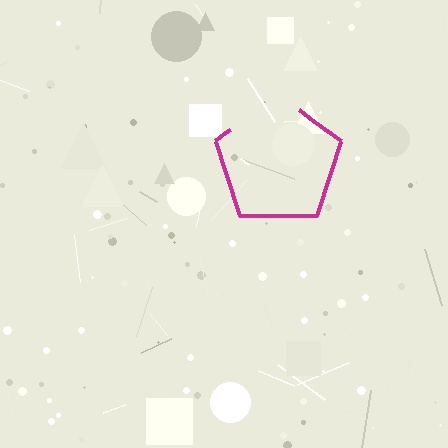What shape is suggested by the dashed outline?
The dashed outline suggests a pentagon.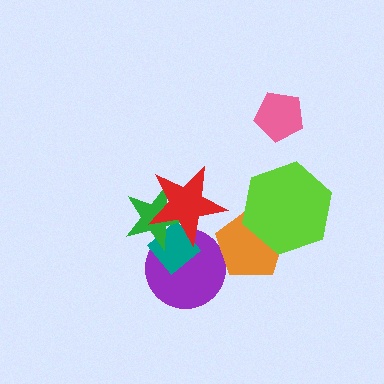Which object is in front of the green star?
The red star is in front of the green star.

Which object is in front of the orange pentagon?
The lime hexagon is in front of the orange pentagon.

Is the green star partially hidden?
Yes, it is partially covered by another shape.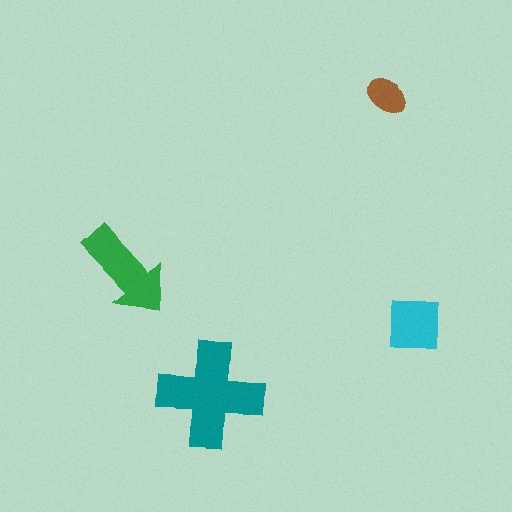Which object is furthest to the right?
The cyan square is rightmost.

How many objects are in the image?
There are 4 objects in the image.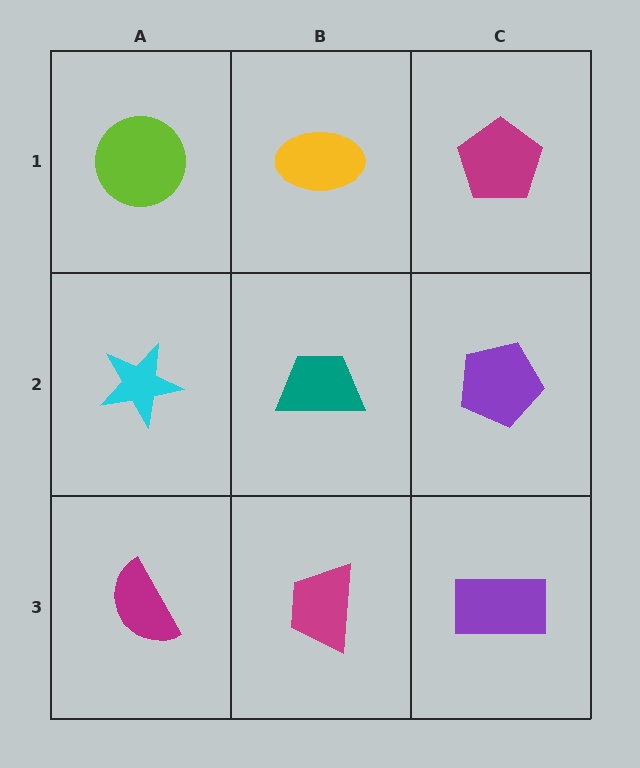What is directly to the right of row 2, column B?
A purple pentagon.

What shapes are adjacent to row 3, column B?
A teal trapezoid (row 2, column B), a magenta semicircle (row 3, column A), a purple rectangle (row 3, column C).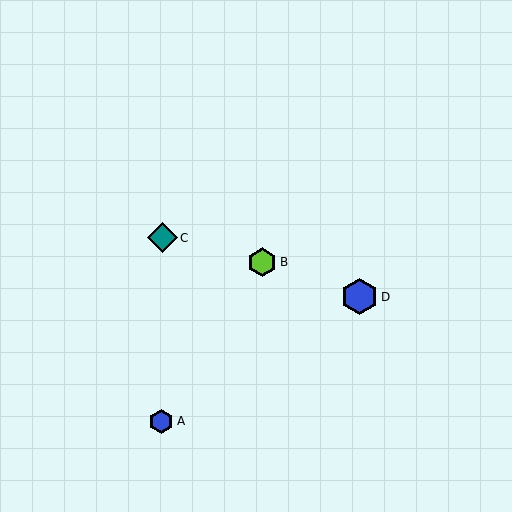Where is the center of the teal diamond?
The center of the teal diamond is at (162, 238).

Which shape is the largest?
The blue hexagon (labeled D) is the largest.